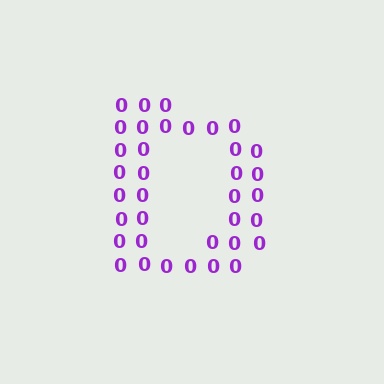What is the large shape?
The large shape is the letter D.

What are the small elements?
The small elements are digit 0's.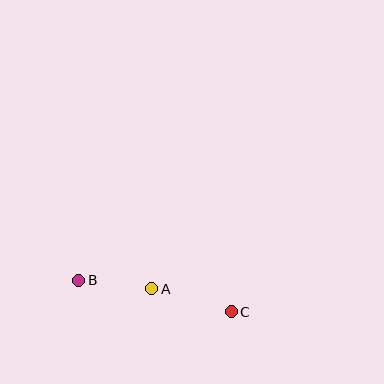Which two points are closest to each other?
Points A and B are closest to each other.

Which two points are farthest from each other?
Points B and C are farthest from each other.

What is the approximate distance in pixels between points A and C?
The distance between A and C is approximately 83 pixels.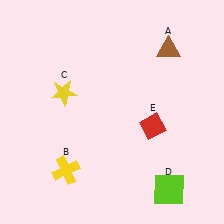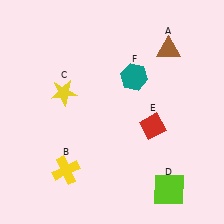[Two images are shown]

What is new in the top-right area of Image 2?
A teal hexagon (F) was added in the top-right area of Image 2.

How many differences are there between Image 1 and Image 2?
There is 1 difference between the two images.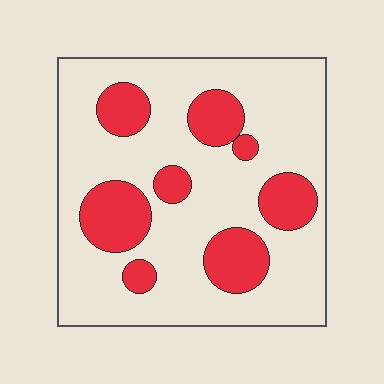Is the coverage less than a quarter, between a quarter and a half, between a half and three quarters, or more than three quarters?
Less than a quarter.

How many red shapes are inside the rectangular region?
8.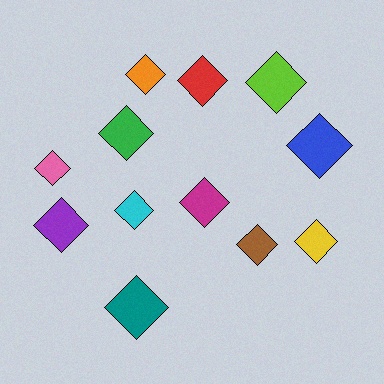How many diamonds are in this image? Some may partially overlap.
There are 12 diamonds.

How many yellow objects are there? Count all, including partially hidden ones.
There is 1 yellow object.